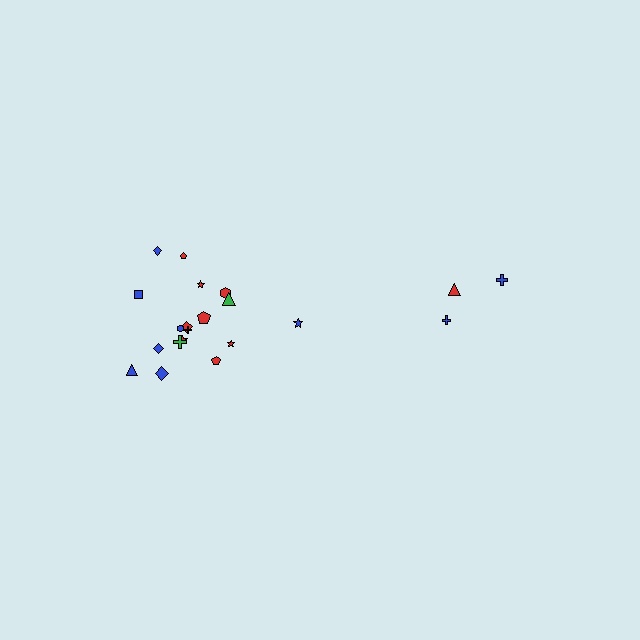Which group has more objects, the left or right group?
The left group.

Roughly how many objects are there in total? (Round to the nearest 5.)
Roughly 20 objects in total.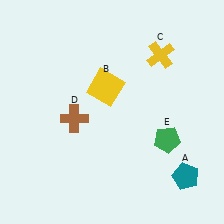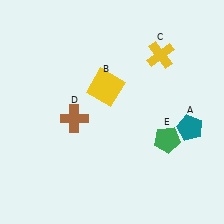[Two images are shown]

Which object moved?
The teal pentagon (A) moved up.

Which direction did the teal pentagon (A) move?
The teal pentagon (A) moved up.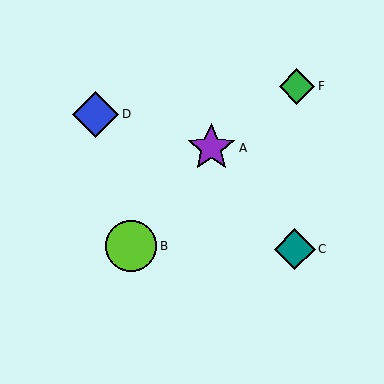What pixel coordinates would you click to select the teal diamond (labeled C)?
Click at (295, 249) to select the teal diamond C.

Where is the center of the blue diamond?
The center of the blue diamond is at (96, 114).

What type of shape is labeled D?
Shape D is a blue diamond.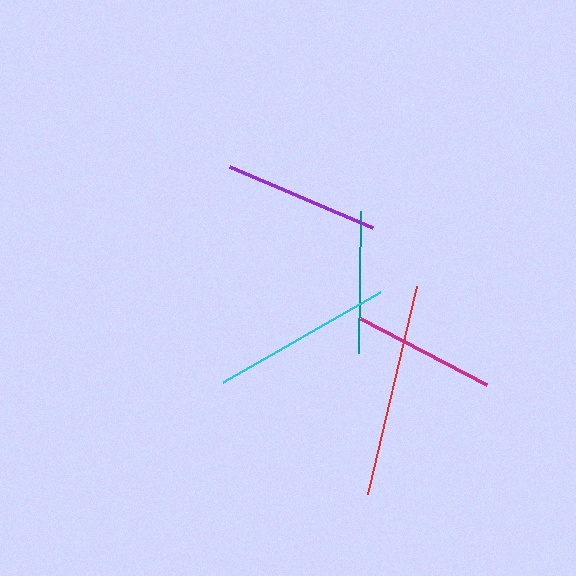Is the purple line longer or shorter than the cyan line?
The cyan line is longer than the purple line.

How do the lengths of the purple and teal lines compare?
The purple and teal lines are approximately the same length.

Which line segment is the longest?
The red line is the longest at approximately 213 pixels.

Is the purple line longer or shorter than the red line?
The red line is longer than the purple line.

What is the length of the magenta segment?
The magenta segment is approximately 142 pixels long.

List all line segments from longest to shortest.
From longest to shortest: red, cyan, purple, teal, magenta.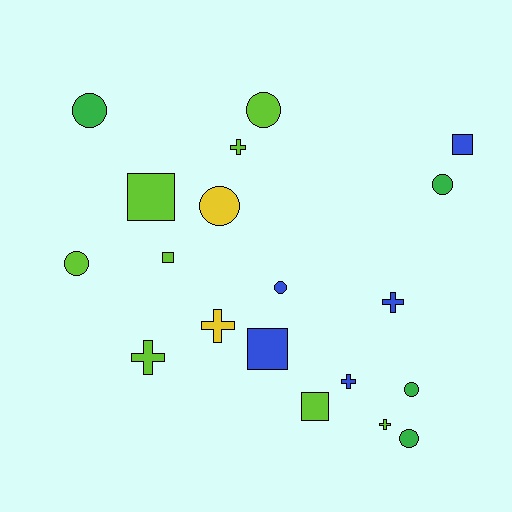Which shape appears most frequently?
Circle, with 8 objects.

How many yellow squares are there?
There are no yellow squares.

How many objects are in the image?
There are 19 objects.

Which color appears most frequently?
Lime, with 8 objects.